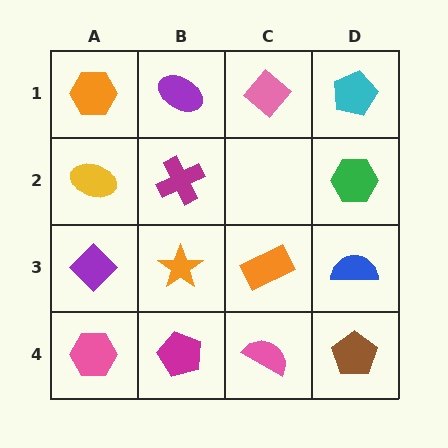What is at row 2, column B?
A magenta cross.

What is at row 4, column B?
A magenta pentagon.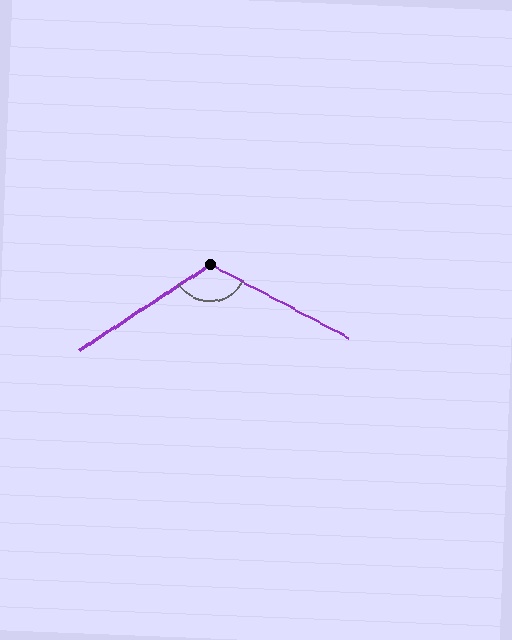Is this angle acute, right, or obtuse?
It is obtuse.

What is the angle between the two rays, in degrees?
Approximately 119 degrees.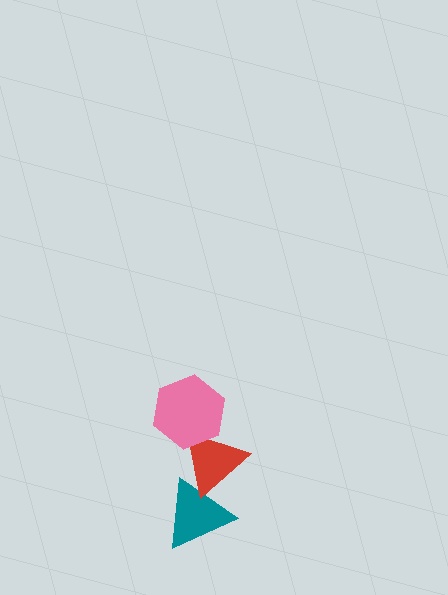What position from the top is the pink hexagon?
The pink hexagon is 1st from the top.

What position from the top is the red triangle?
The red triangle is 2nd from the top.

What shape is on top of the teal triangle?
The red triangle is on top of the teal triangle.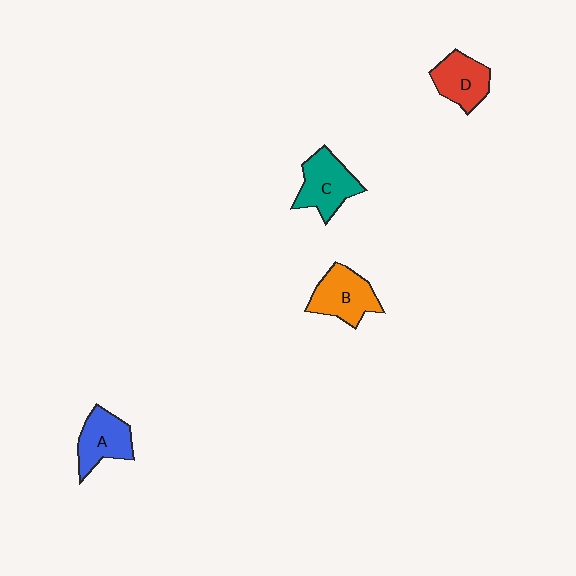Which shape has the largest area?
Shape C (teal).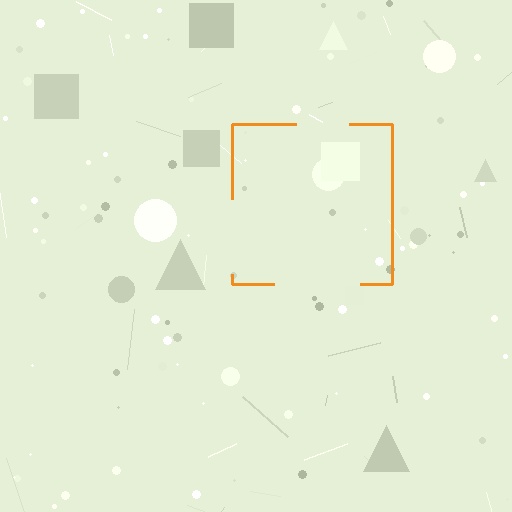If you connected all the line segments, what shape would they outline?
They would outline a square.